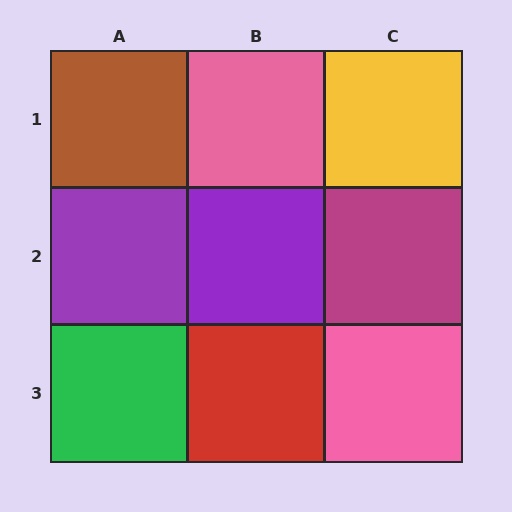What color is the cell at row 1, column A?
Brown.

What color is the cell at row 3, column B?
Red.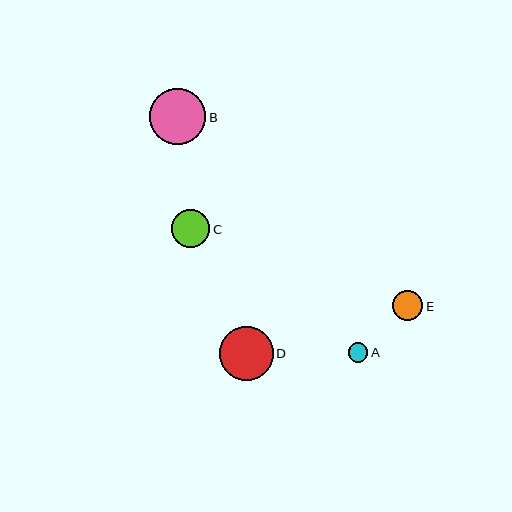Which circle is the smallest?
Circle A is the smallest with a size of approximately 20 pixels.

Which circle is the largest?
Circle B is the largest with a size of approximately 56 pixels.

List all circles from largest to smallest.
From largest to smallest: B, D, C, E, A.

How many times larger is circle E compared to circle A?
Circle E is approximately 1.5 times the size of circle A.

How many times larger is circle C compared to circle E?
Circle C is approximately 1.3 times the size of circle E.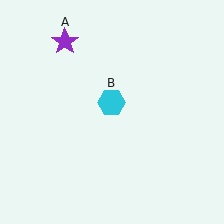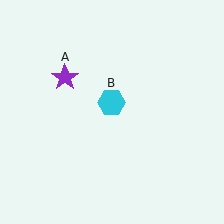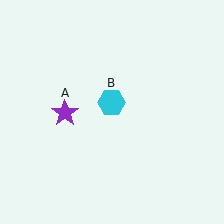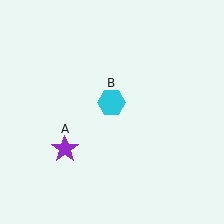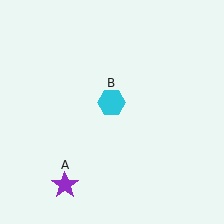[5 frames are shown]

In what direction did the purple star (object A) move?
The purple star (object A) moved down.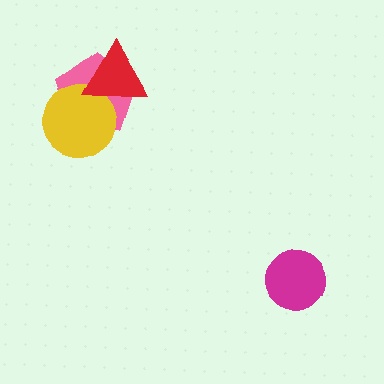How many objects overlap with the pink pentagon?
2 objects overlap with the pink pentagon.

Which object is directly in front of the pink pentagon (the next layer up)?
The yellow circle is directly in front of the pink pentagon.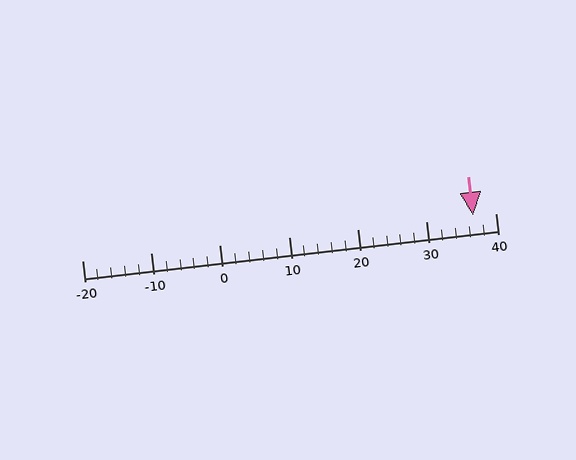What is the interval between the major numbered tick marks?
The major tick marks are spaced 10 units apart.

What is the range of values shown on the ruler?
The ruler shows values from -20 to 40.